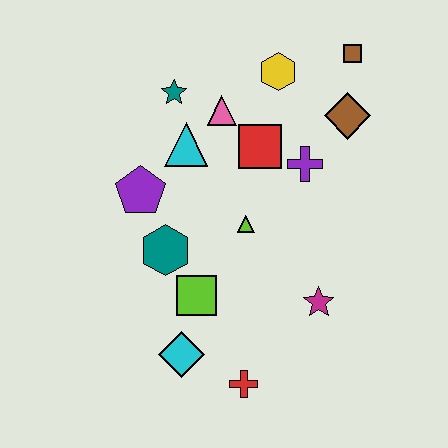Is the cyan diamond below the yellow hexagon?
Yes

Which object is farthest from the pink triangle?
The red cross is farthest from the pink triangle.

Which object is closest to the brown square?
The brown diamond is closest to the brown square.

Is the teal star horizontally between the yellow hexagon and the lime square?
No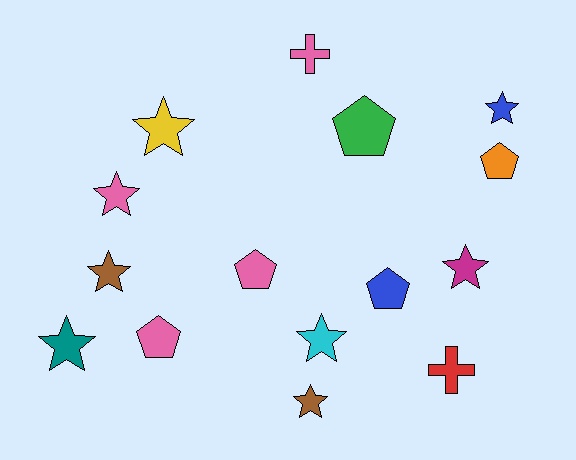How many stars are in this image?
There are 8 stars.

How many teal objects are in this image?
There is 1 teal object.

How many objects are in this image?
There are 15 objects.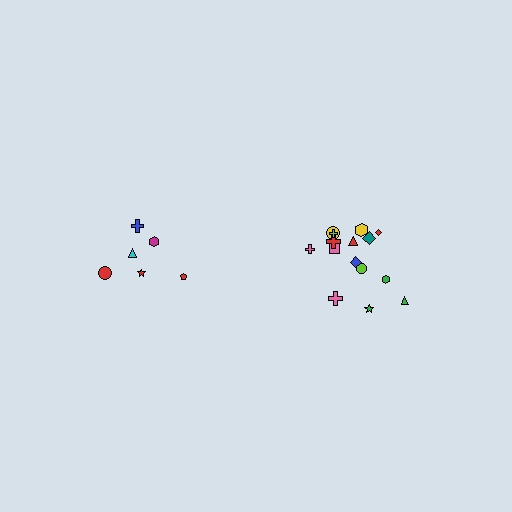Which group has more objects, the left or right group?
The right group.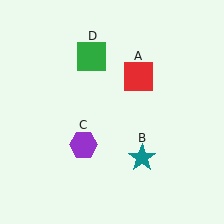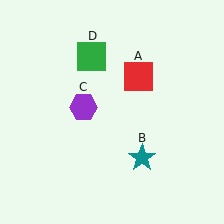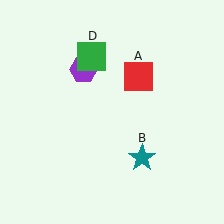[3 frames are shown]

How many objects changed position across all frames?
1 object changed position: purple hexagon (object C).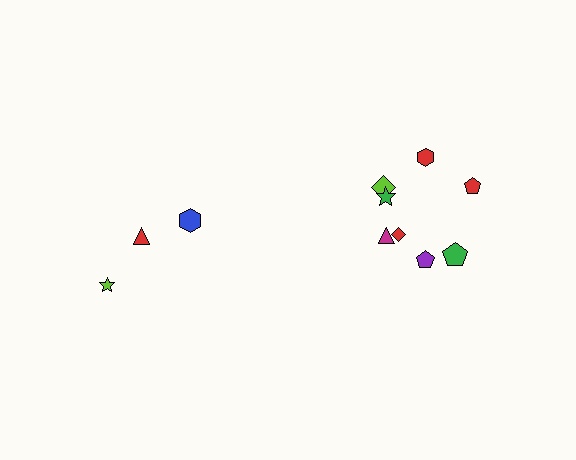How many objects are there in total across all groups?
There are 11 objects.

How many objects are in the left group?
There are 3 objects.